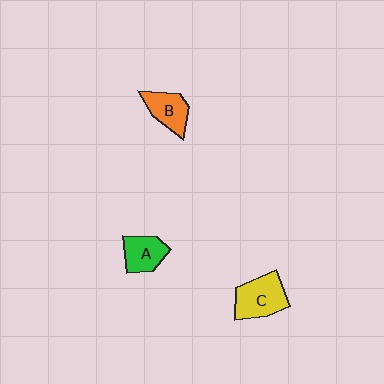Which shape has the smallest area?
Shape A (green).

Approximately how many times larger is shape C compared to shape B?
Approximately 1.4 times.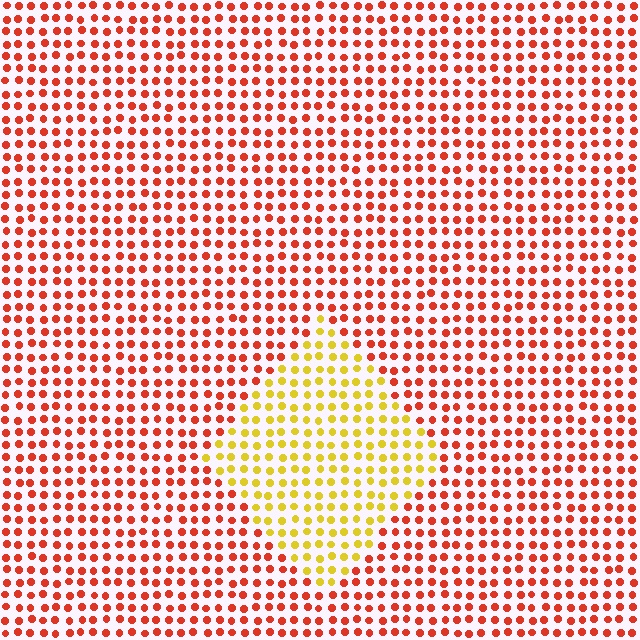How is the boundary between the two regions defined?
The boundary is defined purely by a slight shift in hue (about 49 degrees). Spacing, size, and orientation are identical on both sides.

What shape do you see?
I see a diamond.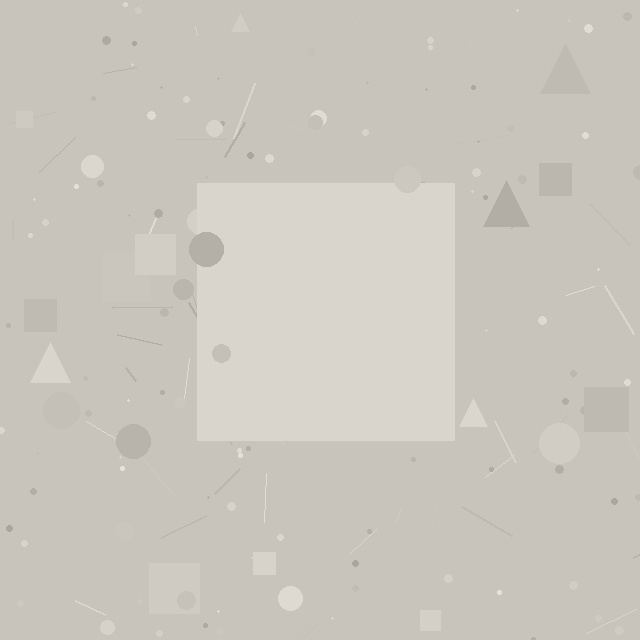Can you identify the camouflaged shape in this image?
The camouflaged shape is a square.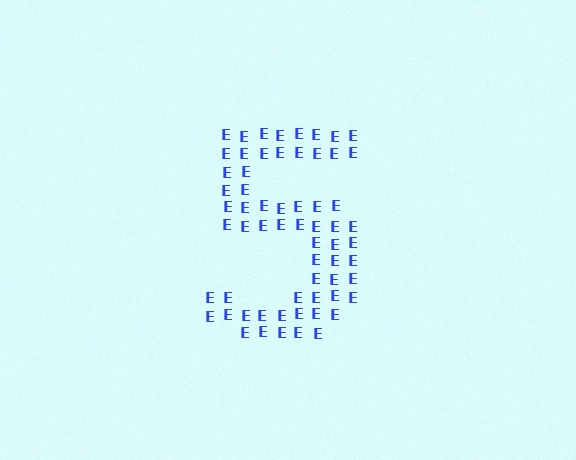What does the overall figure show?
The overall figure shows the digit 5.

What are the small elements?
The small elements are letter E's.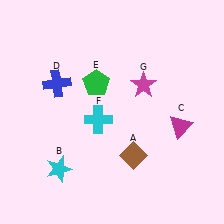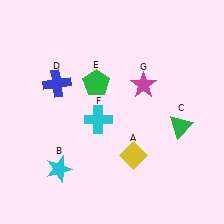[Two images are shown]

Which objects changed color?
A changed from brown to yellow. C changed from magenta to green.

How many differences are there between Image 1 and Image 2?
There are 2 differences between the two images.